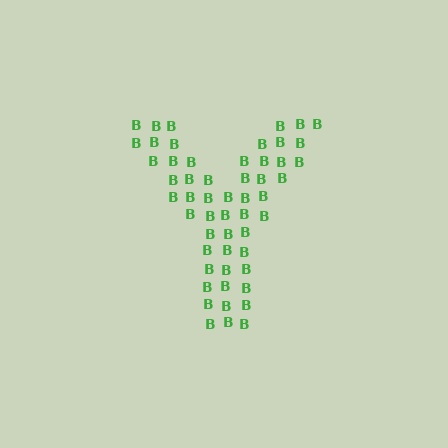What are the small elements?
The small elements are letter B's.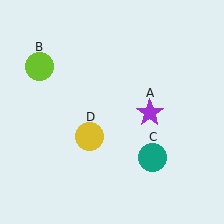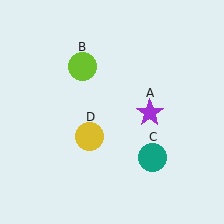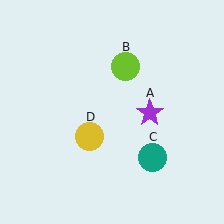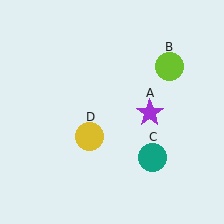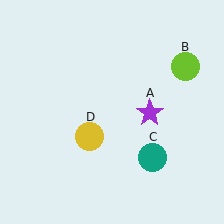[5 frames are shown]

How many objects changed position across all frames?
1 object changed position: lime circle (object B).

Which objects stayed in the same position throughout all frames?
Purple star (object A) and teal circle (object C) and yellow circle (object D) remained stationary.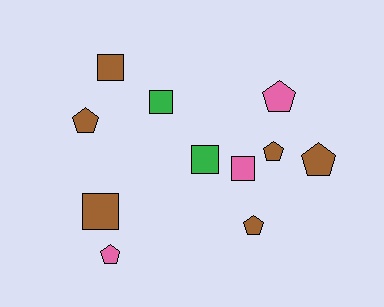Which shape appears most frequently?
Pentagon, with 6 objects.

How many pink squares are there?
There is 1 pink square.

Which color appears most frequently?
Brown, with 6 objects.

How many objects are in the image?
There are 11 objects.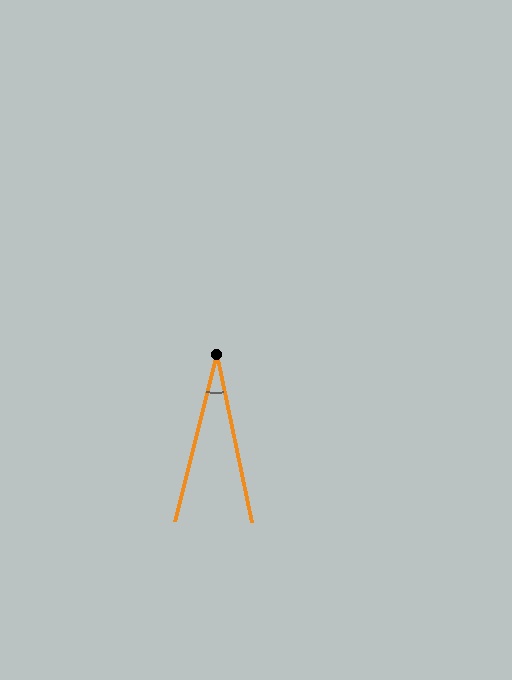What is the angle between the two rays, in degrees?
Approximately 26 degrees.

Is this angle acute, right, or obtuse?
It is acute.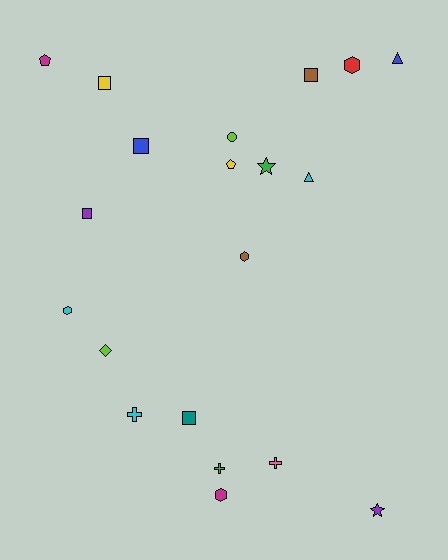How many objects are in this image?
There are 20 objects.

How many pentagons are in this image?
There are 2 pentagons.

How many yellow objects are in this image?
There are 2 yellow objects.